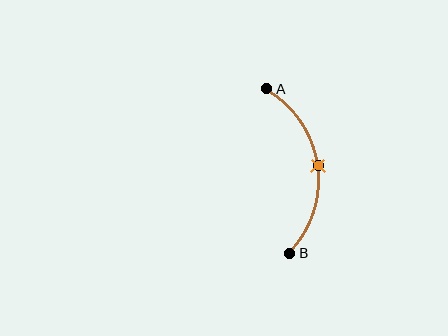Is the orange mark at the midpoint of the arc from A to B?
Yes. The orange mark lies on the arc at equal arc-length from both A and B — it is the arc midpoint.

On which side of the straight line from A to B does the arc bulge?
The arc bulges to the right of the straight line connecting A and B.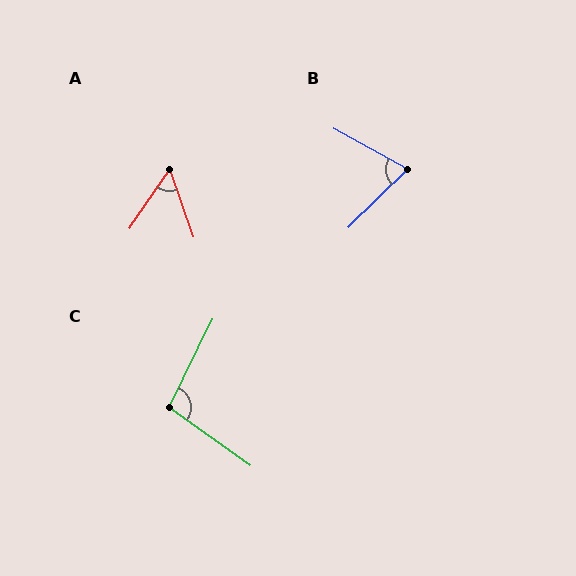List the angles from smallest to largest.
A (54°), B (74°), C (99°).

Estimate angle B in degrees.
Approximately 74 degrees.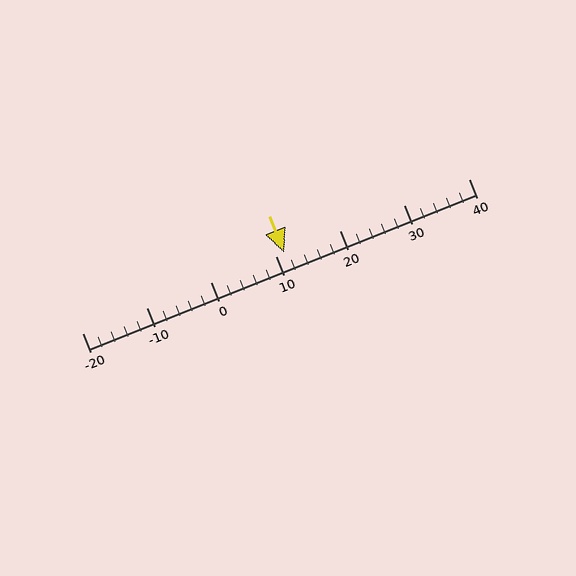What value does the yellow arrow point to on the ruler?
The yellow arrow points to approximately 11.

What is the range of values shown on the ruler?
The ruler shows values from -20 to 40.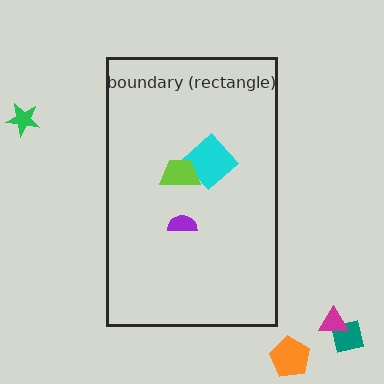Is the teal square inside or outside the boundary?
Outside.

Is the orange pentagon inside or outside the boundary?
Outside.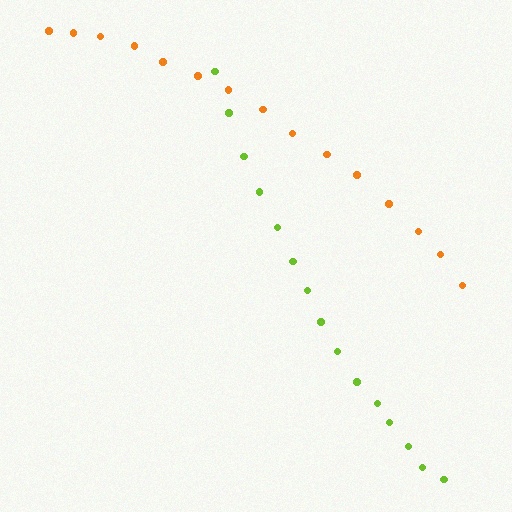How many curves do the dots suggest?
There are 2 distinct paths.